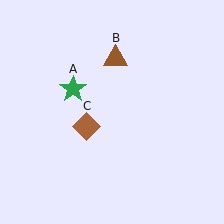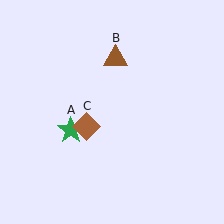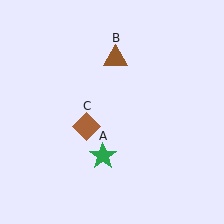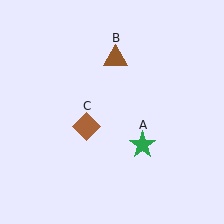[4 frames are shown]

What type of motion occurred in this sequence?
The green star (object A) rotated counterclockwise around the center of the scene.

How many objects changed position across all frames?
1 object changed position: green star (object A).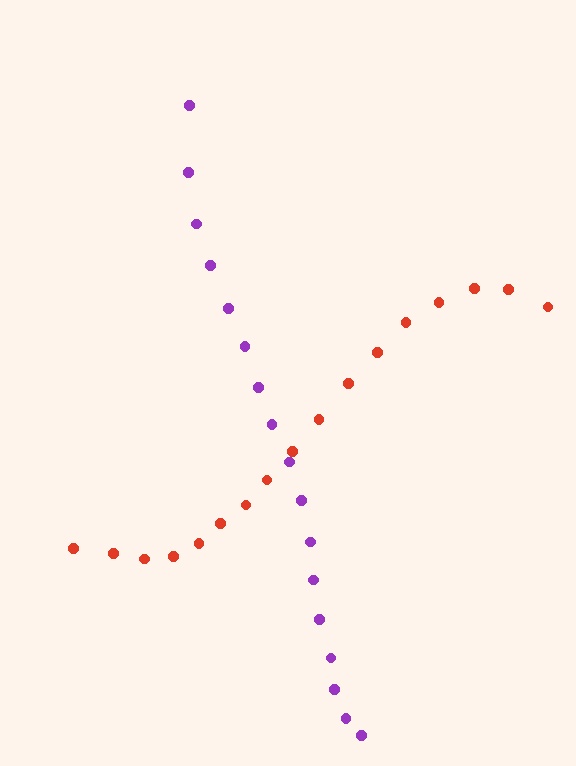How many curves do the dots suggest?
There are 2 distinct paths.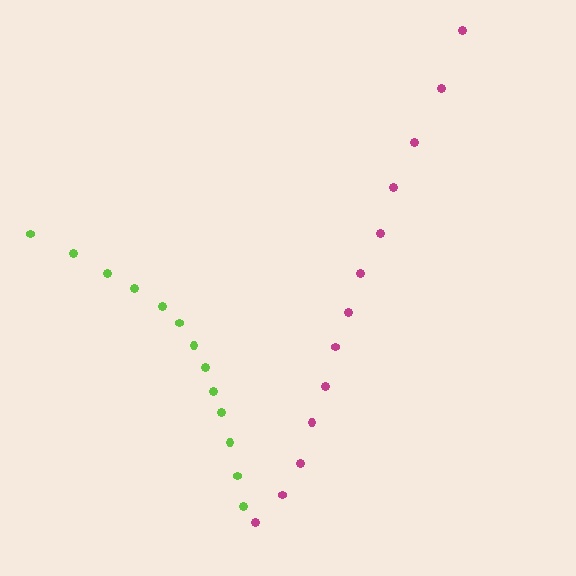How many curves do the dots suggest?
There are 2 distinct paths.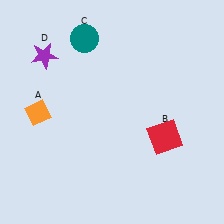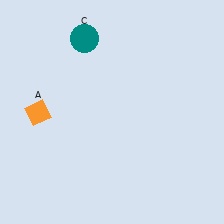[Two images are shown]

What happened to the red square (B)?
The red square (B) was removed in Image 2. It was in the bottom-right area of Image 1.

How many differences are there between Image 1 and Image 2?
There are 2 differences between the two images.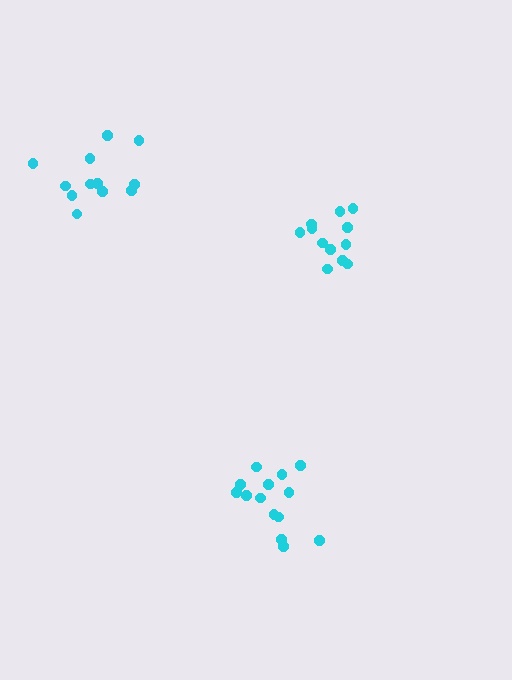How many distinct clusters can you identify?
There are 3 distinct clusters.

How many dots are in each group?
Group 1: 14 dots, Group 2: 12 dots, Group 3: 12 dots (38 total).